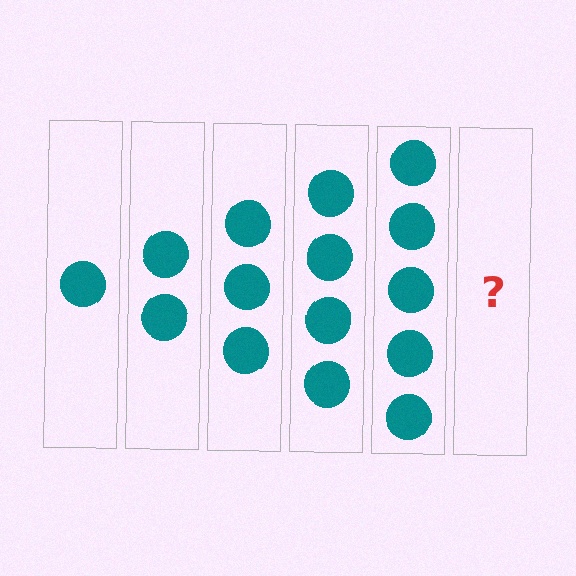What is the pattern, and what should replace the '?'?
The pattern is that each step adds one more circle. The '?' should be 6 circles.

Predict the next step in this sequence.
The next step is 6 circles.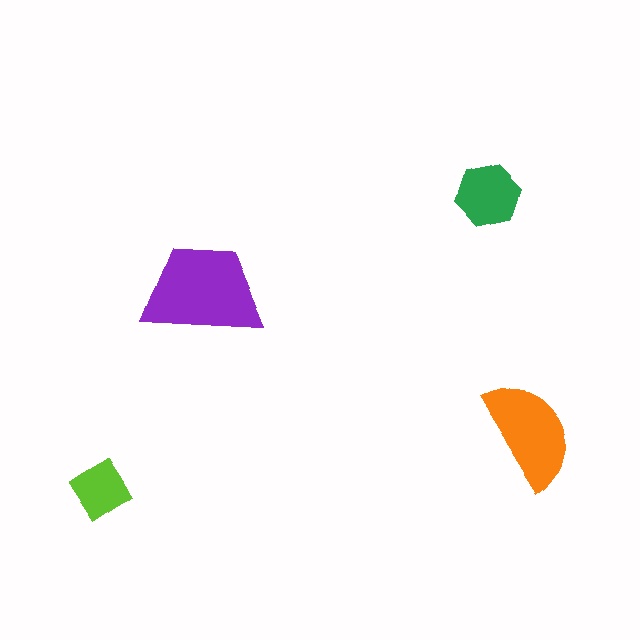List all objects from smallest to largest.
The lime diamond, the green hexagon, the orange semicircle, the purple trapezoid.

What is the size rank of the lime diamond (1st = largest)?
4th.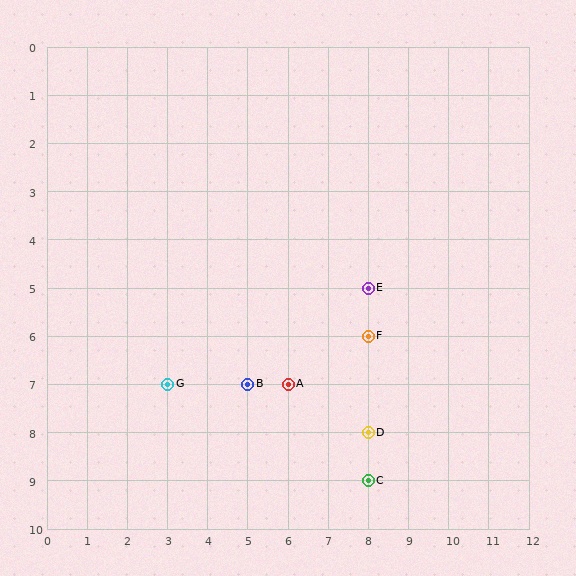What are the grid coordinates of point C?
Point C is at grid coordinates (8, 9).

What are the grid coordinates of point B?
Point B is at grid coordinates (5, 7).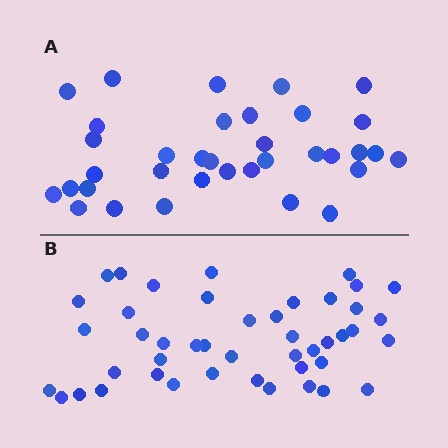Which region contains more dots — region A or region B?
Region B (the bottom region) has more dots.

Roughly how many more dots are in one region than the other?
Region B has roughly 10 or so more dots than region A.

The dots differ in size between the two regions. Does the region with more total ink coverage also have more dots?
No. Region A has more total ink coverage because its dots are larger, but region B actually contains more individual dots. Total area can be misleading — the number of items is what matters here.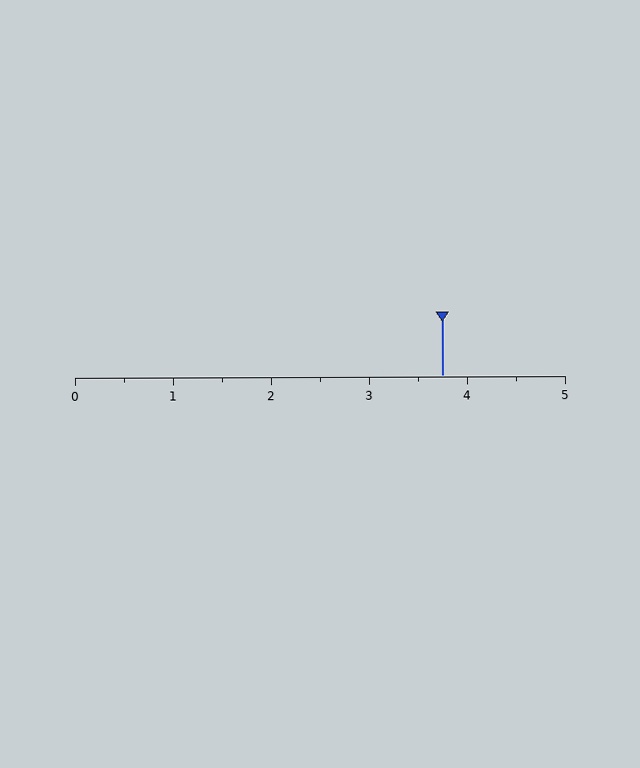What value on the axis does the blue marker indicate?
The marker indicates approximately 3.8.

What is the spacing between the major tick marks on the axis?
The major ticks are spaced 1 apart.